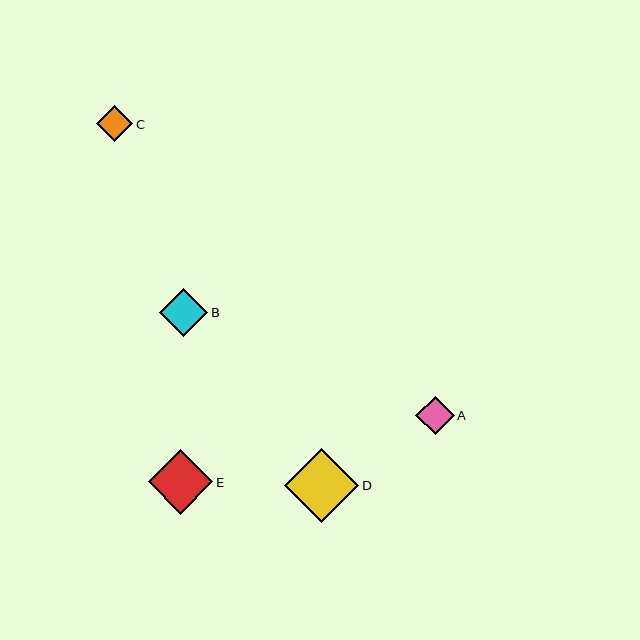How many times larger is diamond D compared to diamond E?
Diamond D is approximately 1.2 times the size of diamond E.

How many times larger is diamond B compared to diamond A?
Diamond B is approximately 1.2 times the size of diamond A.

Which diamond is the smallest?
Diamond C is the smallest with a size of approximately 36 pixels.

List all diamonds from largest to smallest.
From largest to smallest: D, E, B, A, C.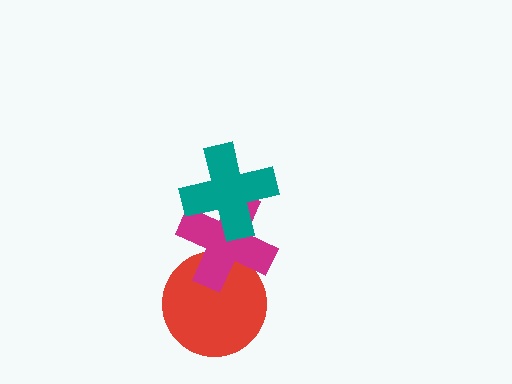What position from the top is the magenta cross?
The magenta cross is 2nd from the top.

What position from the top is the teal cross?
The teal cross is 1st from the top.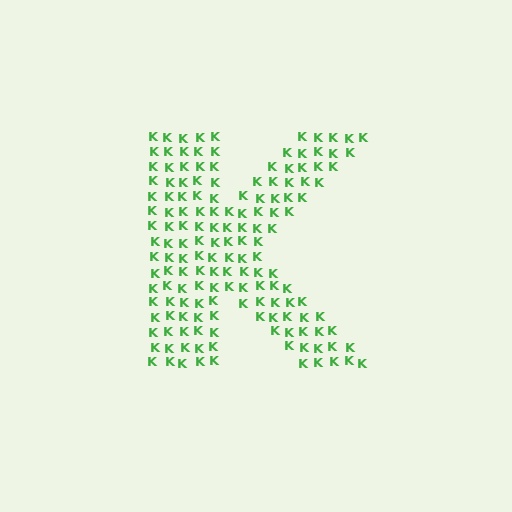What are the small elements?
The small elements are letter K's.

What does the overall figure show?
The overall figure shows the letter K.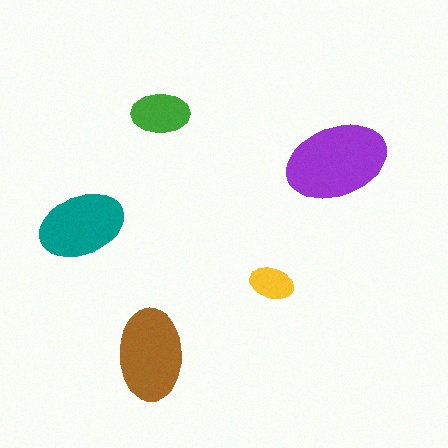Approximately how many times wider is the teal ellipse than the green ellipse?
About 1.5 times wider.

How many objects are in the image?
There are 5 objects in the image.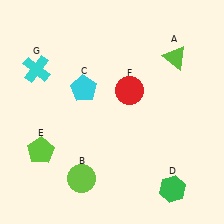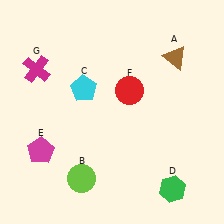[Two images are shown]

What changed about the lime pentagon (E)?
In Image 1, E is lime. In Image 2, it changed to magenta.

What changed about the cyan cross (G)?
In Image 1, G is cyan. In Image 2, it changed to magenta.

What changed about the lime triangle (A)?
In Image 1, A is lime. In Image 2, it changed to brown.